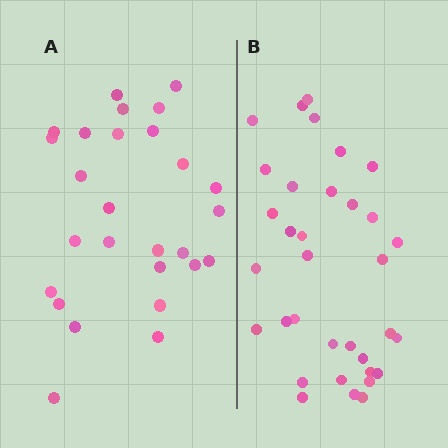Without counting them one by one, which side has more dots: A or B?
Region B (the right region) has more dots.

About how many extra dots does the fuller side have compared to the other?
Region B has roughly 8 or so more dots than region A.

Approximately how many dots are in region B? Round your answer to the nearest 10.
About 30 dots. (The exact count is 34, which rounds to 30.)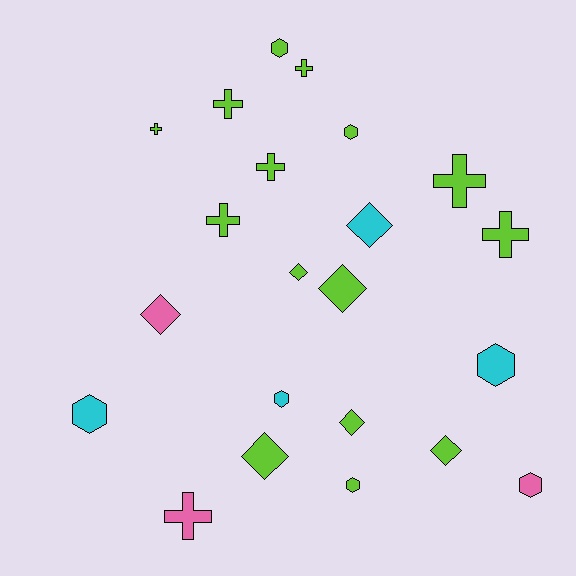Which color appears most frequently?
Lime, with 15 objects.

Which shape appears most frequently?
Cross, with 8 objects.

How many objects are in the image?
There are 22 objects.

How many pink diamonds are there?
There is 1 pink diamond.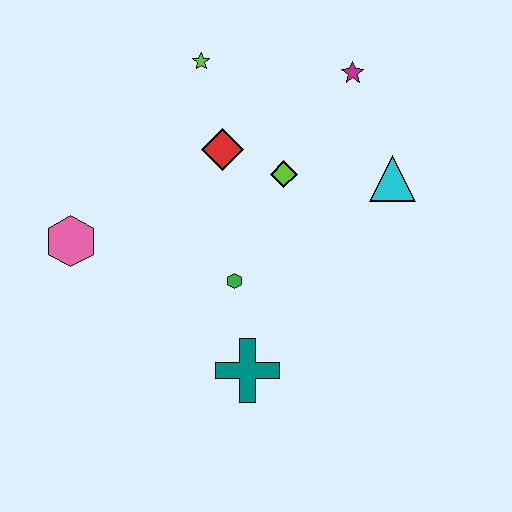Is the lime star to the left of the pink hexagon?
No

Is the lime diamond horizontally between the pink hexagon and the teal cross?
No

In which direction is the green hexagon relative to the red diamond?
The green hexagon is below the red diamond.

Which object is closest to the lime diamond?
The red diamond is closest to the lime diamond.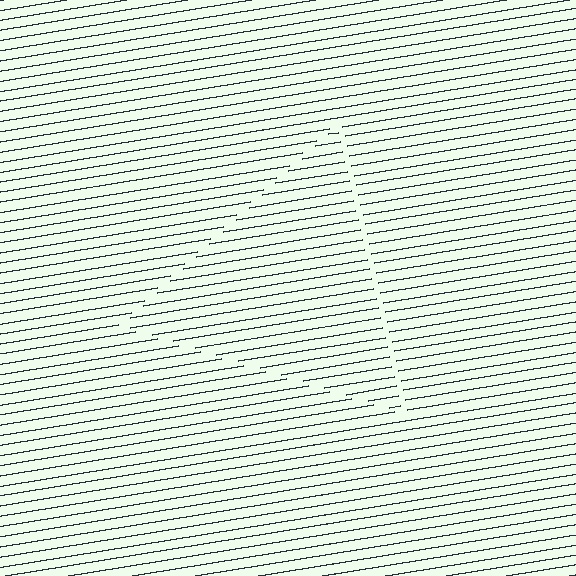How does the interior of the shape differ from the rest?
The interior of the shape contains the same grating, shifted by half a period — the contour is defined by the phase discontinuity where line-ends from the inner and outer gratings abut.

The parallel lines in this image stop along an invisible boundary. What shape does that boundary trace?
An illusory triangle. The interior of the shape contains the same grating, shifted by half a period — the contour is defined by the phase discontinuity where line-ends from the inner and outer gratings abut.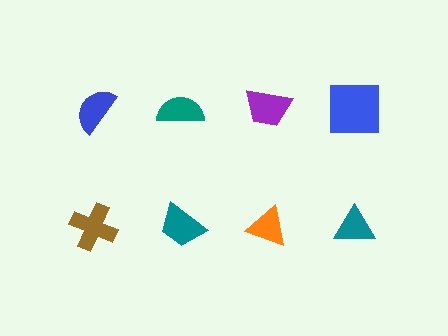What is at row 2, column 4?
A teal triangle.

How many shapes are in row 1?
4 shapes.